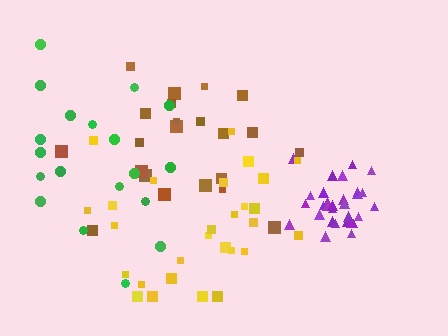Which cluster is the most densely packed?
Purple.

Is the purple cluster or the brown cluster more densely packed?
Purple.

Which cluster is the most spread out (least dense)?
Green.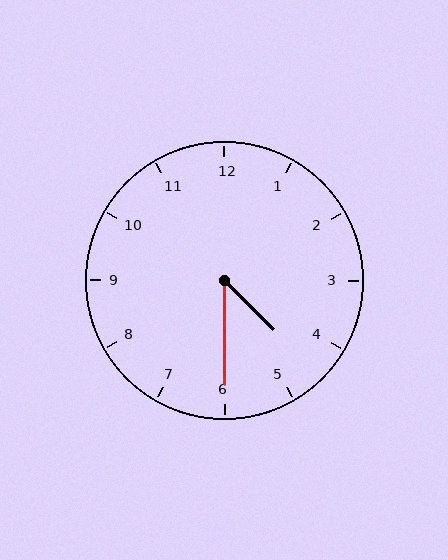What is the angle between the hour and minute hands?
Approximately 45 degrees.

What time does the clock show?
4:30.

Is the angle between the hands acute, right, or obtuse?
It is acute.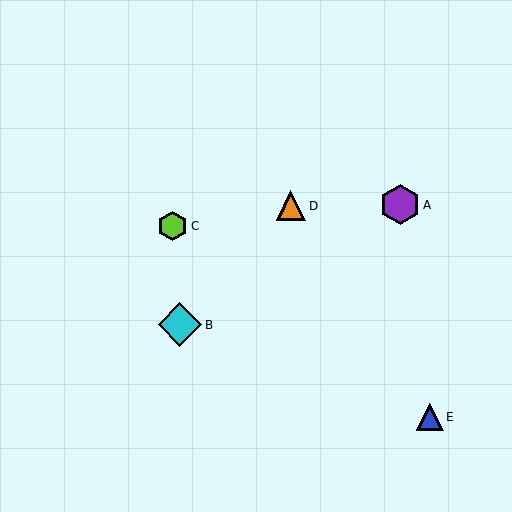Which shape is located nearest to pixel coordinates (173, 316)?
The cyan diamond (labeled B) at (180, 325) is nearest to that location.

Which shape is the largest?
The cyan diamond (labeled B) is the largest.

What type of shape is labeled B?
Shape B is a cyan diamond.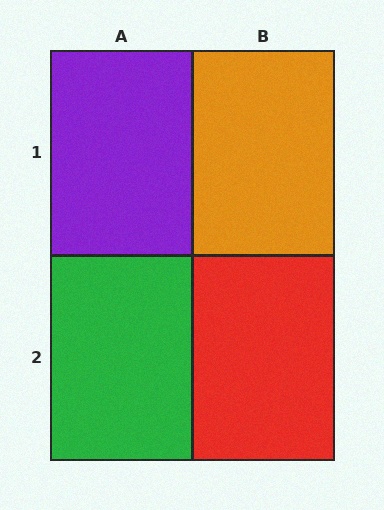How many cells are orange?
1 cell is orange.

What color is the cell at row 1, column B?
Orange.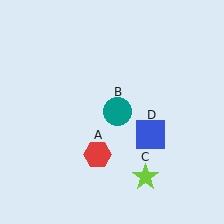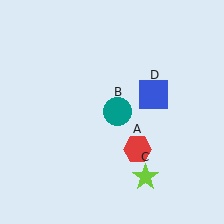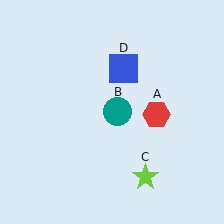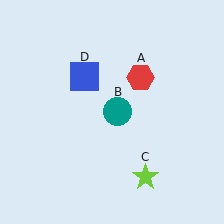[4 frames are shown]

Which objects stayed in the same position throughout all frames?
Teal circle (object B) and lime star (object C) remained stationary.